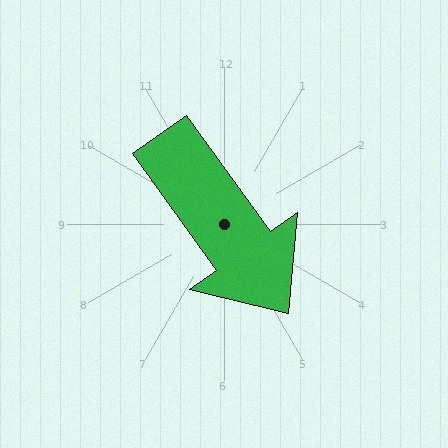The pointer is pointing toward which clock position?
Roughly 5 o'clock.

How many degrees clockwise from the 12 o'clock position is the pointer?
Approximately 144 degrees.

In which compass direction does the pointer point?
Southeast.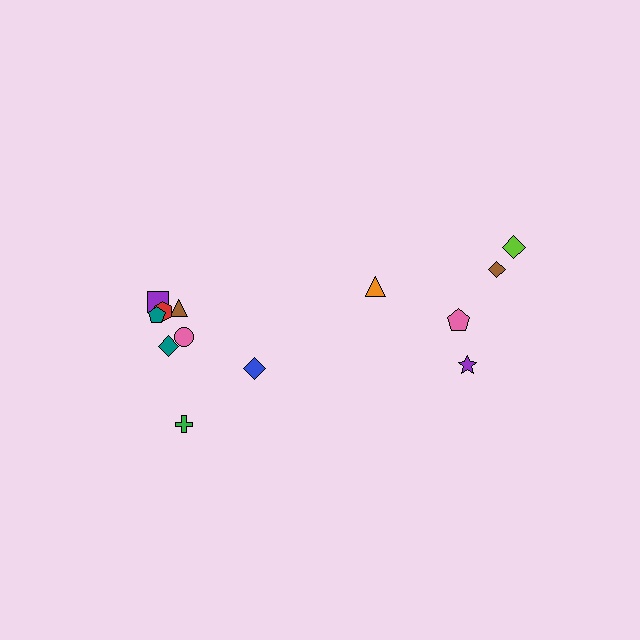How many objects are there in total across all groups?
There are 13 objects.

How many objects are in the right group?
There are 5 objects.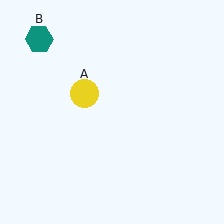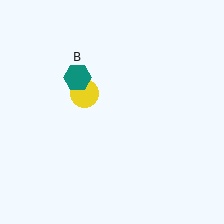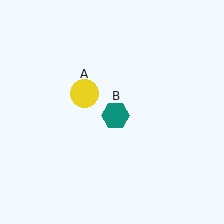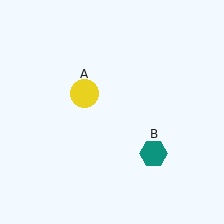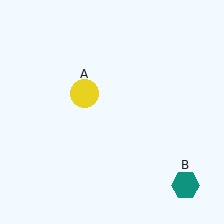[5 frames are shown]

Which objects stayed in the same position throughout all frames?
Yellow circle (object A) remained stationary.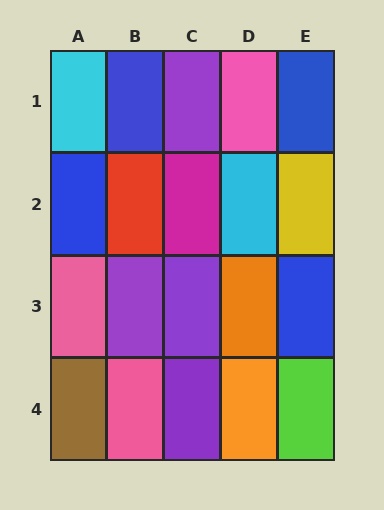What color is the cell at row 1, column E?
Blue.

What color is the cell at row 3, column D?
Orange.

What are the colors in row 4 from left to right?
Brown, pink, purple, orange, lime.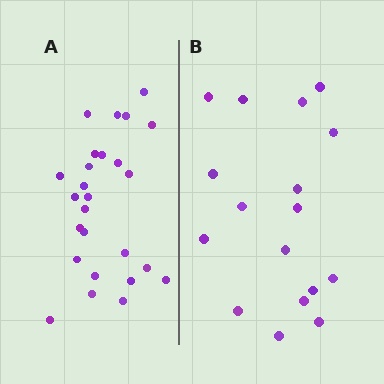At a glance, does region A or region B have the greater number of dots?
Region A (the left region) has more dots.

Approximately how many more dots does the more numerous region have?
Region A has roughly 8 or so more dots than region B.